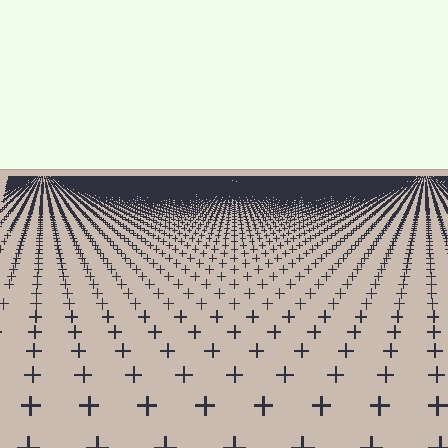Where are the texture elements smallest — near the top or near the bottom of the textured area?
Near the top.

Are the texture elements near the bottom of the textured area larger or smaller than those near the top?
Larger. Near the bottom, elements are closer to the viewer and appear at a bigger on-screen size.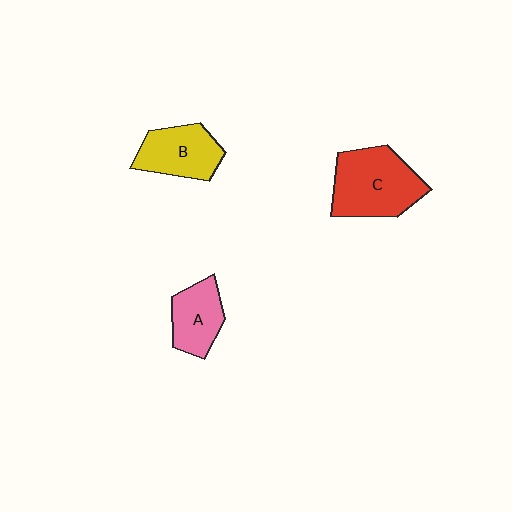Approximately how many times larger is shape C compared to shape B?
Approximately 1.4 times.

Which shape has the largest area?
Shape C (red).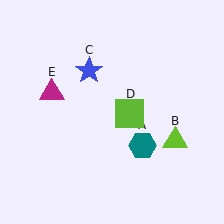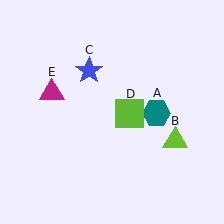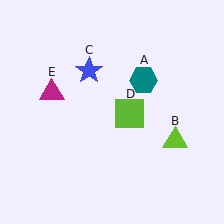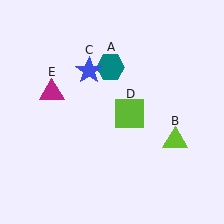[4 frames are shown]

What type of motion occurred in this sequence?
The teal hexagon (object A) rotated counterclockwise around the center of the scene.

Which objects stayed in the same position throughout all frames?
Lime triangle (object B) and blue star (object C) and lime square (object D) and magenta triangle (object E) remained stationary.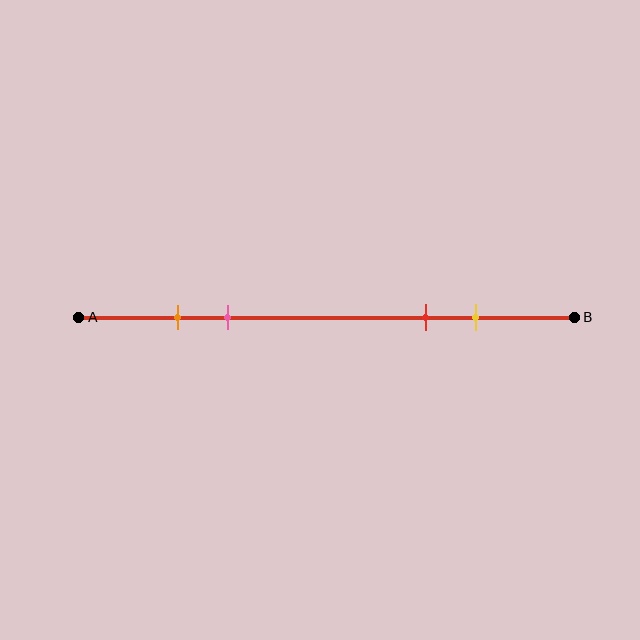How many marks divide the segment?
There are 4 marks dividing the segment.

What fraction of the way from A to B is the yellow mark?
The yellow mark is approximately 80% (0.8) of the way from A to B.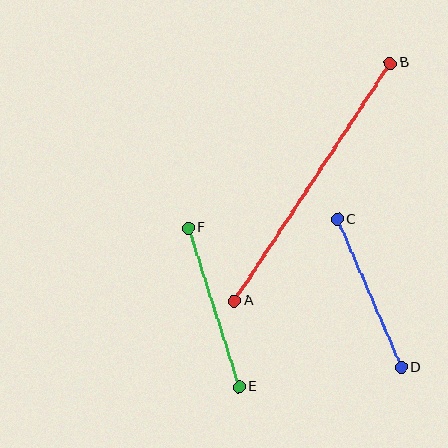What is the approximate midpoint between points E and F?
The midpoint is at approximately (214, 307) pixels.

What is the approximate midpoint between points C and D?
The midpoint is at approximately (369, 293) pixels.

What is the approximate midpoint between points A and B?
The midpoint is at approximately (312, 182) pixels.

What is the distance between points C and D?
The distance is approximately 161 pixels.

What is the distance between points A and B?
The distance is approximately 284 pixels.